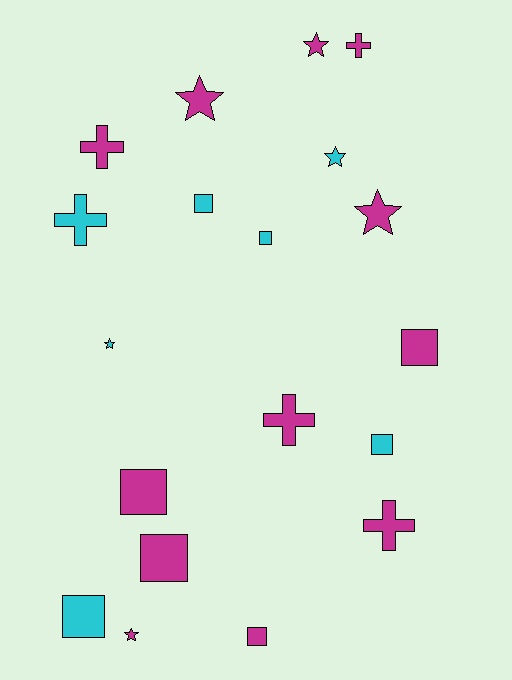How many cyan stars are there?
There are 2 cyan stars.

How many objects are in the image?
There are 19 objects.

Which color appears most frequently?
Magenta, with 12 objects.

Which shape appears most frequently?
Square, with 8 objects.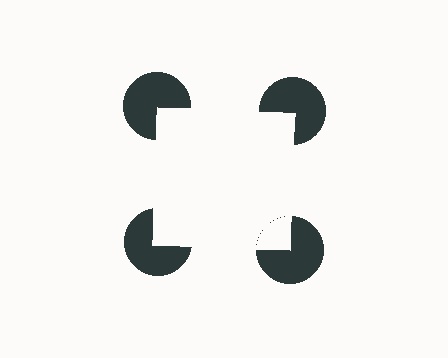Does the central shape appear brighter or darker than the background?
It typically appears slightly brighter than the background, even though no actual brightness change is drawn.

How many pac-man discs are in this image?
There are 4 — one at each vertex of the illusory square.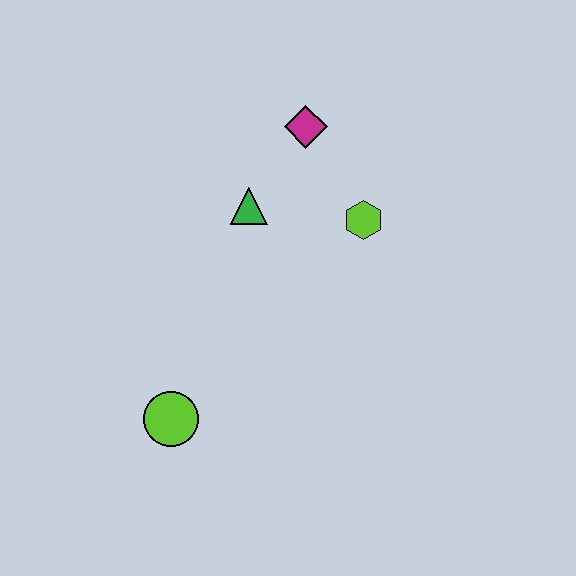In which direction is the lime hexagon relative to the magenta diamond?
The lime hexagon is below the magenta diamond.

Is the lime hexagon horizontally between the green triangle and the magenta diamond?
No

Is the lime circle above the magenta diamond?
No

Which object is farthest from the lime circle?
The magenta diamond is farthest from the lime circle.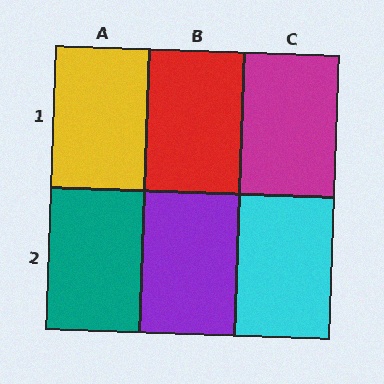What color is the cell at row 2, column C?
Cyan.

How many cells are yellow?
1 cell is yellow.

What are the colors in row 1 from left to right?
Yellow, red, magenta.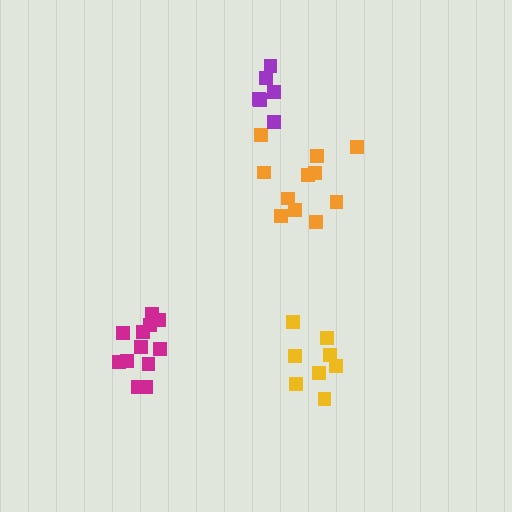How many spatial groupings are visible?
There are 4 spatial groupings.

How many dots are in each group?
Group 1: 8 dots, Group 2: 11 dots, Group 3: 12 dots, Group 4: 6 dots (37 total).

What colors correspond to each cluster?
The clusters are colored: yellow, orange, magenta, purple.